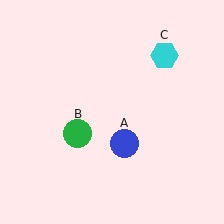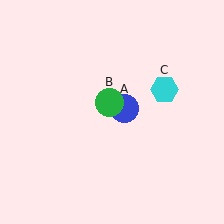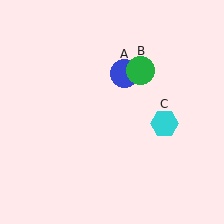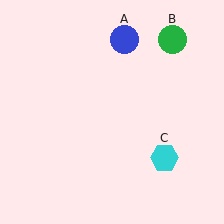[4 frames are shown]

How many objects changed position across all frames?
3 objects changed position: blue circle (object A), green circle (object B), cyan hexagon (object C).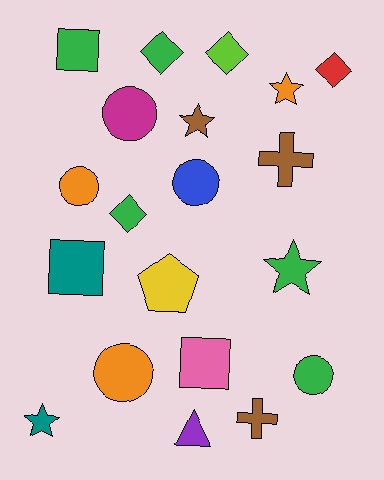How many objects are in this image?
There are 20 objects.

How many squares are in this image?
There are 3 squares.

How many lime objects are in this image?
There is 1 lime object.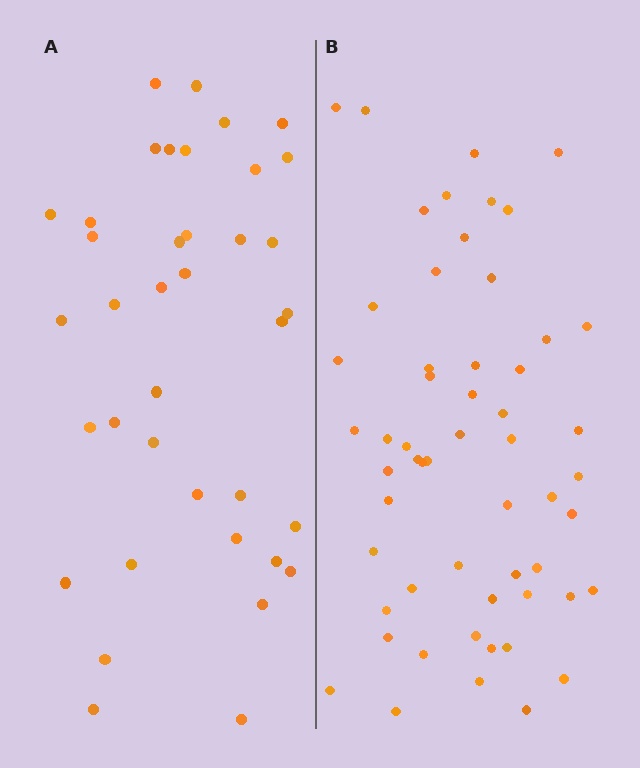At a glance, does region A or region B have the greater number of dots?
Region B (the right region) has more dots.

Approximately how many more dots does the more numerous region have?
Region B has approximately 20 more dots than region A.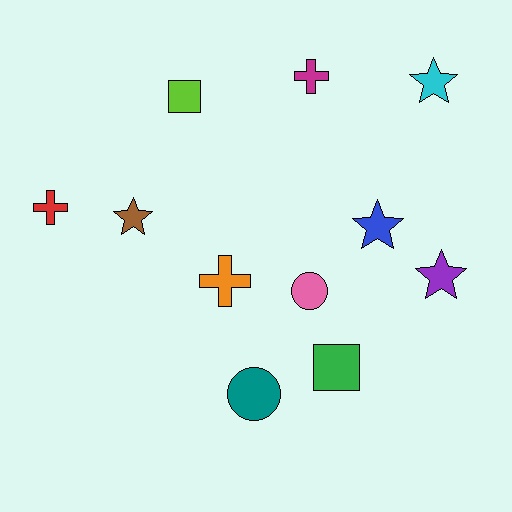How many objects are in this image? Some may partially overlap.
There are 11 objects.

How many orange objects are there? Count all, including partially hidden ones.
There is 1 orange object.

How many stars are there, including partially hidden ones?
There are 4 stars.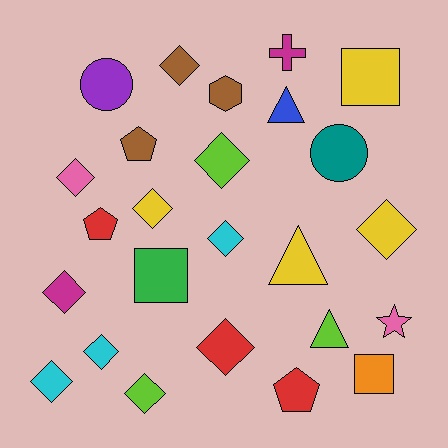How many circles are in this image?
There are 2 circles.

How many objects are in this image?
There are 25 objects.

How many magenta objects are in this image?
There are 2 magenta objects.